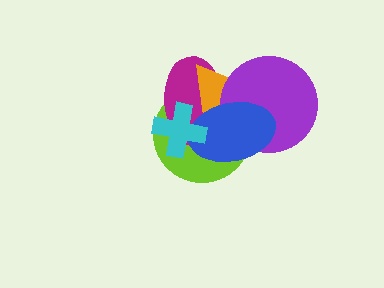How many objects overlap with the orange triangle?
5 objects overlap with the orange triangle.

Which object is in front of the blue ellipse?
The cyan cross is in front of the blue ellipse.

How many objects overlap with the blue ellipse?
5 objects overlap with the blue ellipse.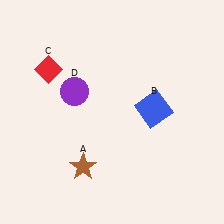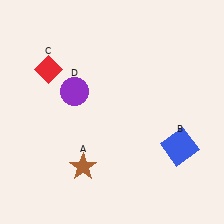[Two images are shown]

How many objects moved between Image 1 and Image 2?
1 object moved between the two images.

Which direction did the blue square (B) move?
The blue square (B) moved down.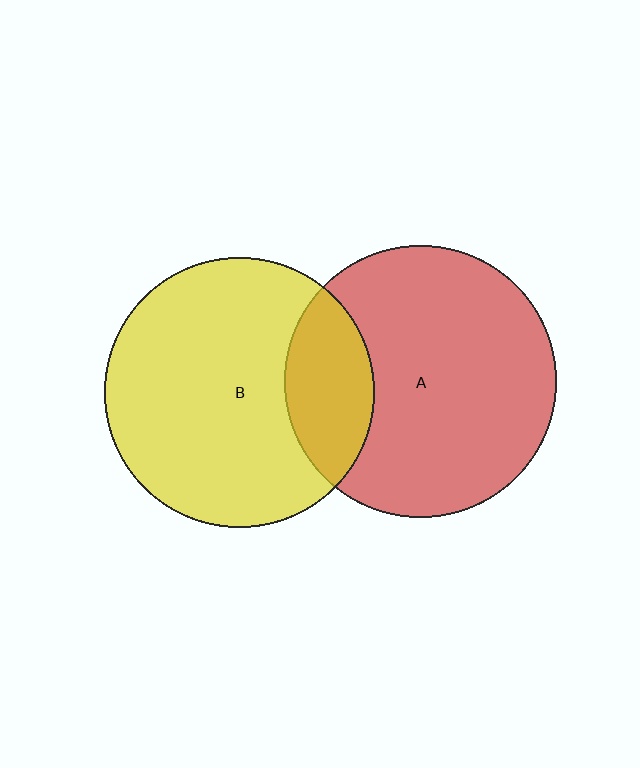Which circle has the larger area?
Circle A (red).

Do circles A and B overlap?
Yes.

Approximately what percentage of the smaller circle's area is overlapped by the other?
Approximately 20%.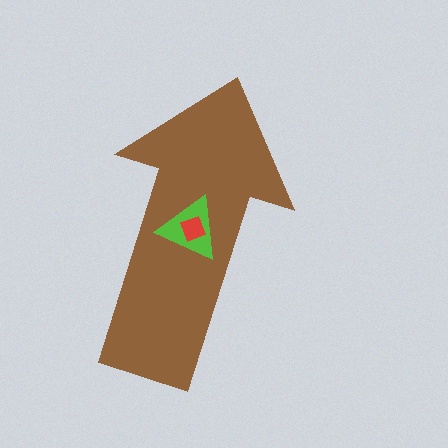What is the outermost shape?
The brown arrow.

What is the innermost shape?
The red diamond.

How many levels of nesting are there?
3.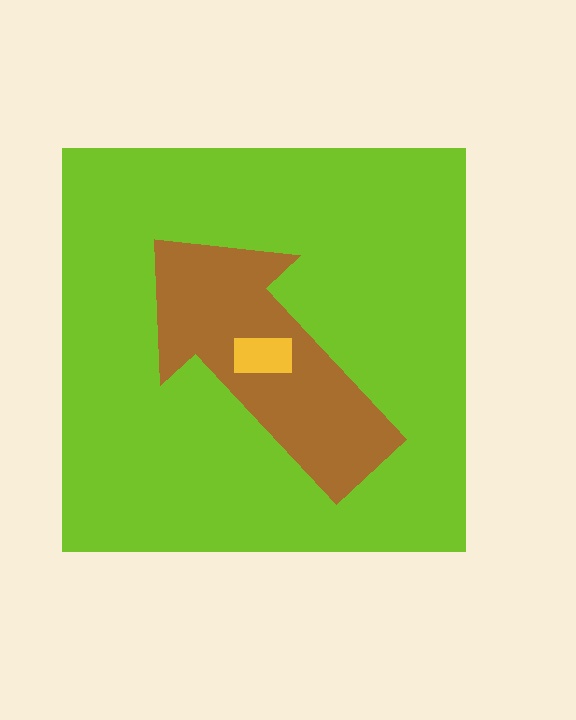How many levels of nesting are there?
3.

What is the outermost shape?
The lime square.